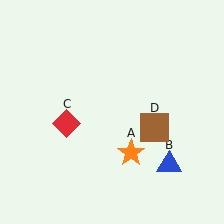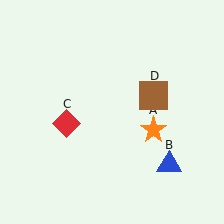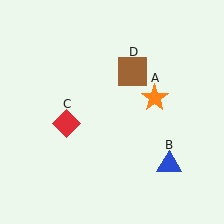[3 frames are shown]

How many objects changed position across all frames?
2 objects changed position: orange star (object A), brown square (object D).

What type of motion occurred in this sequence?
The orange star (object A), brown square (object D) rotated counterclockwise around the center of the scene.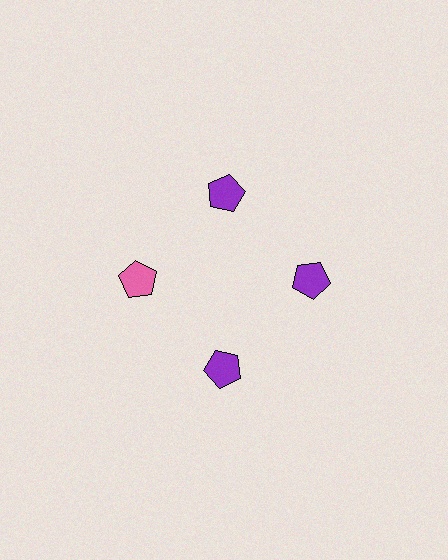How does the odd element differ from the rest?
It has a different color: pink instead of purple.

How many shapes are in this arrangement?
There are 4 shapes arranged in a ring pattern.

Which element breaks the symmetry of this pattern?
The pink pentagon at roughly the 9 o'clock position breaks the symmetry. All other shapes are purple pentagons.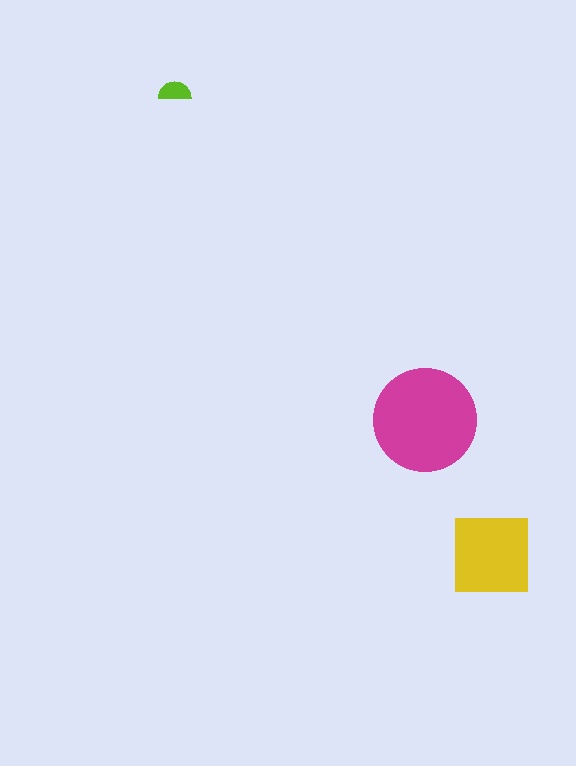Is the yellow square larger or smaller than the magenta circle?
Smaller.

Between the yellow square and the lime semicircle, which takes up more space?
The yellow square.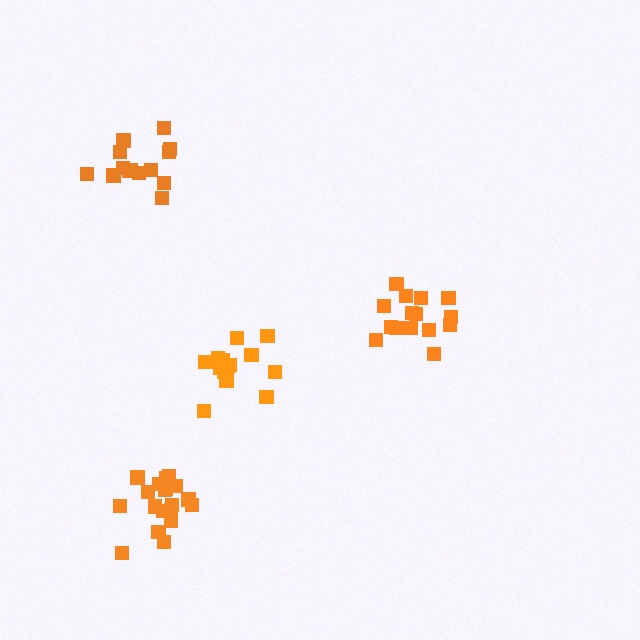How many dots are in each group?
Group 1: 14 dots, Group 2: 15 dots, Group 3: 14 dots, Group 4: 19 dots (62 total).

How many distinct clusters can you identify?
There are 4 distinct clusters.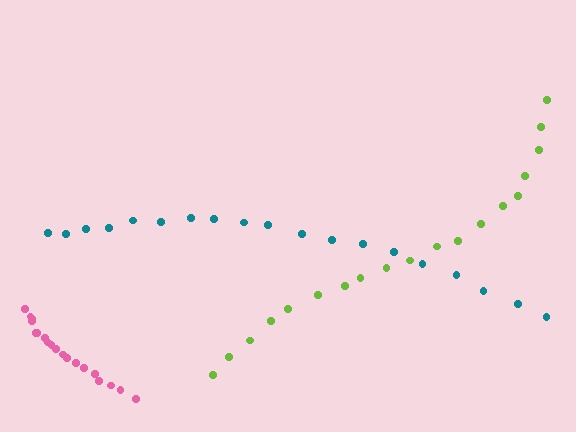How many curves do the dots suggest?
There are 3 distinct paths.